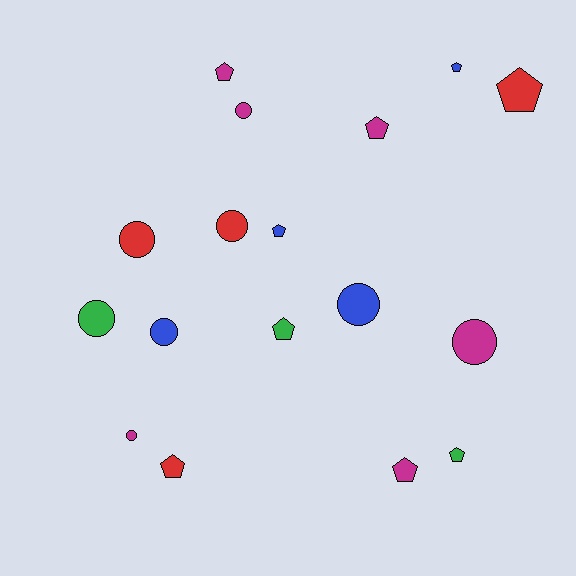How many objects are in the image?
There are 17 objects.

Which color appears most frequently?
Magenta, with 6 objects.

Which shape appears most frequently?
Pentagon, with 9 objects.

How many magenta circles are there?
There are 3 magenta circles.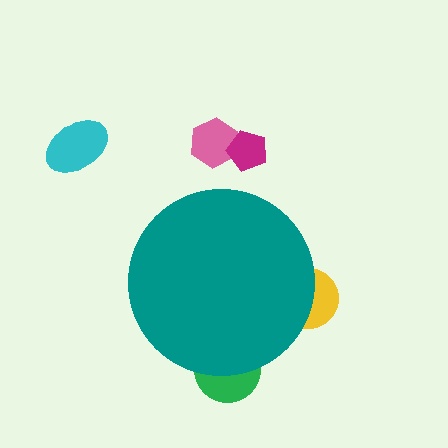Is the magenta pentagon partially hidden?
No, the magenta pentagon is fully visible.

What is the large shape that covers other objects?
A teal circle.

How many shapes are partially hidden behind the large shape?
2 shapes are partially hidden.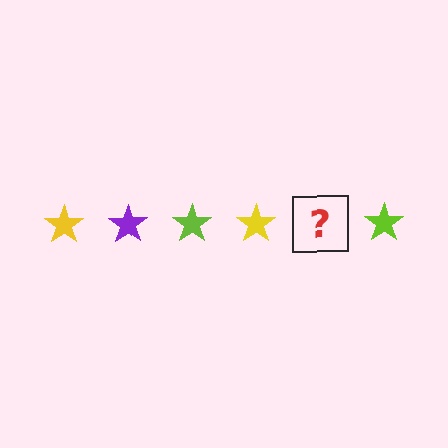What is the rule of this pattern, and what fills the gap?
The rule is that the pattern cycles through yellow, purple, lime stars. The gap should be filled with a purple star.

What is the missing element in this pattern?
The missing element is a purple star.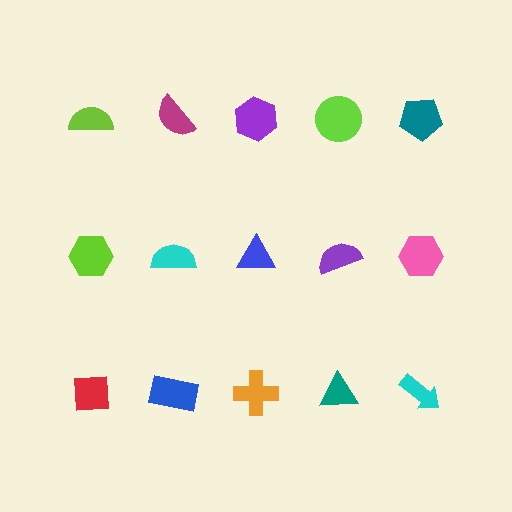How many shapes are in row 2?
5 shapes.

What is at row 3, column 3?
An orange cross.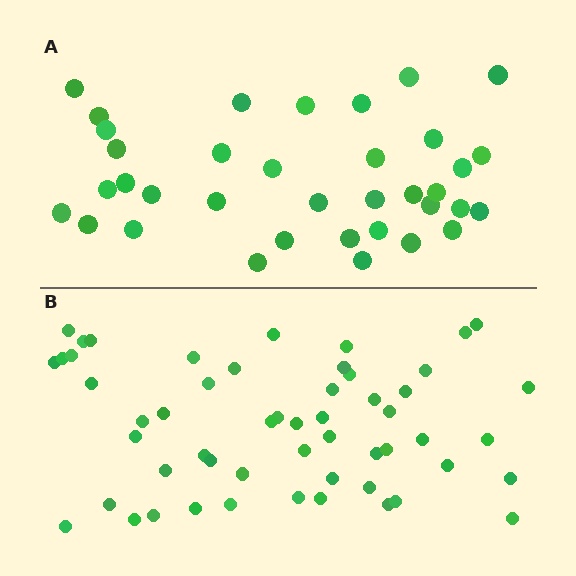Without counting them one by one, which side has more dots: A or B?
Region B (the bottom region) has more dots.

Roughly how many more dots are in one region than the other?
Region B has approximately 20 more dots than region A.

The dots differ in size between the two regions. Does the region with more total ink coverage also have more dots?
No. Region A has more total ink coverage because its dots are larger, but region B actually contains more individual dots. Total area can be misleading — the number of items is what matters here.